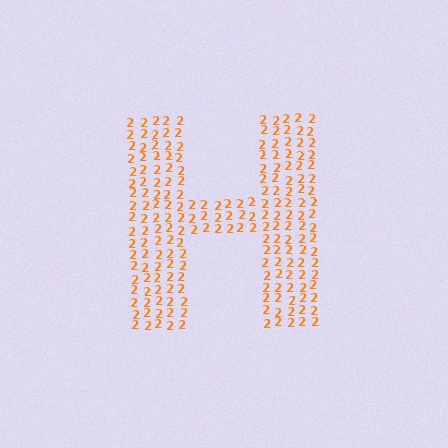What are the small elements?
The small elements are digit 2's.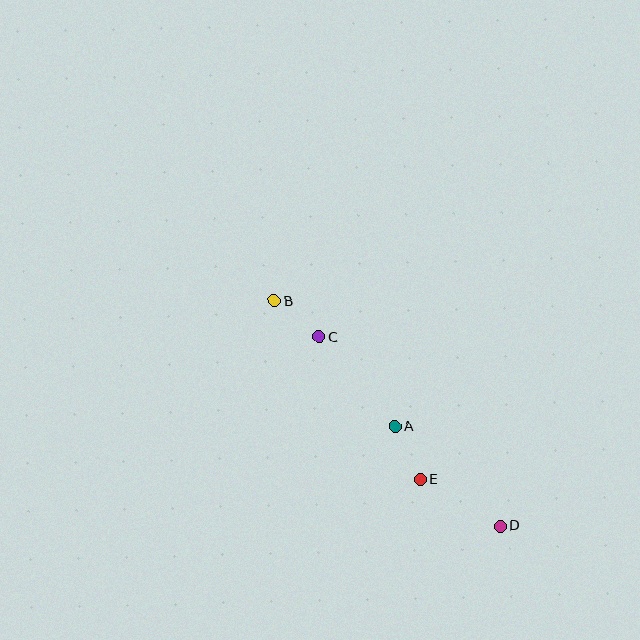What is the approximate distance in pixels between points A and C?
The distance between A and C is approximately 118 pixels.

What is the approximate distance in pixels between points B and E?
The distance between B and E is approximately 231 pixels.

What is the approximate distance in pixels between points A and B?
The distance between A and B is approximately 175 pixels.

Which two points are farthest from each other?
Points B and D are farthest from each other.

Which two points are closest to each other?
Points B and C are closest to each other.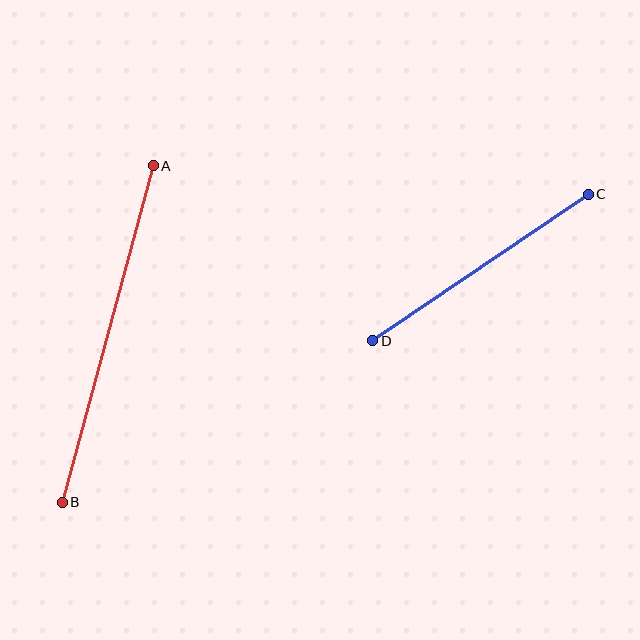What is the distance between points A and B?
The distance is approximately 349 pixels.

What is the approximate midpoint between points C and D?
The midpoint is at approximately (481, 267) pixels.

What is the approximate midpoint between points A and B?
The midpoint is at approximately (108, 334) pixels.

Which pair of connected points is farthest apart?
Points A and B are farthest apart.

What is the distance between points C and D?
The distance is approximately 261 pixels.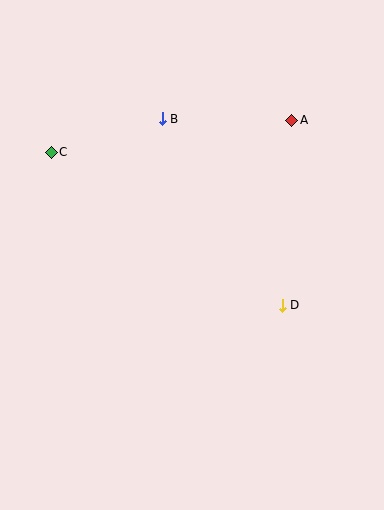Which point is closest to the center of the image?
Point D at (282, 305) is closest to the center.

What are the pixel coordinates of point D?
Point D is at (282, 305).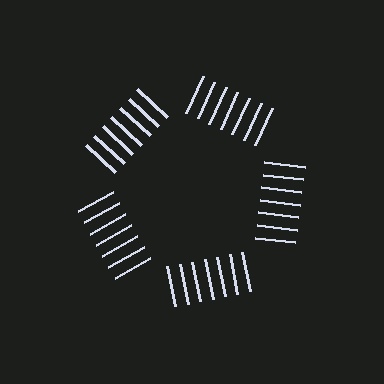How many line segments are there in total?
35 — 7 along each of the 5 edges.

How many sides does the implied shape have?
5 sides — the line-ends trace a pentagon.